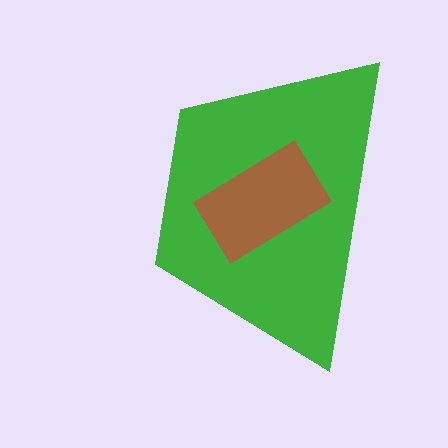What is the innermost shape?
The brown rectangle.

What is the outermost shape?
The green trapezoid.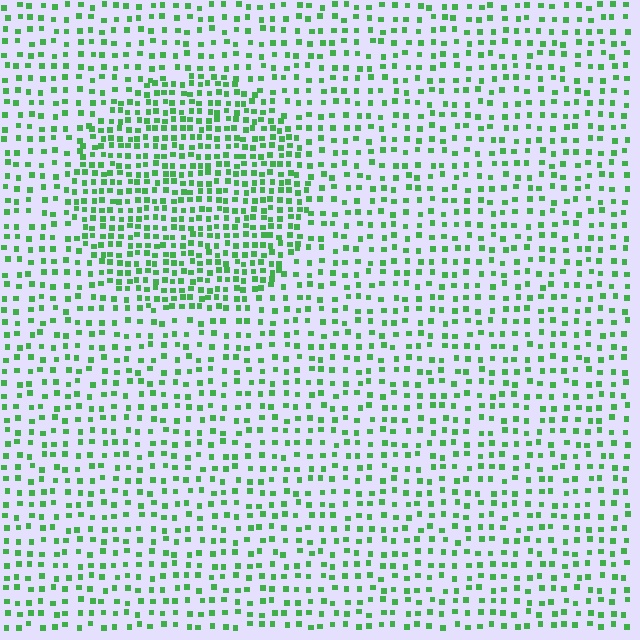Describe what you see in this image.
The image contains small green elements arranged at two different densities. A circle-shaped region is visible where the elements are more densely packed than the surrounding area.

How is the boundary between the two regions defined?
The boundary is defined by a change in element density (approximately 1.9x ratio). All elements are the same color, size, and shape.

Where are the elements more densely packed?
The elements are more densely packed inside the circle boundary.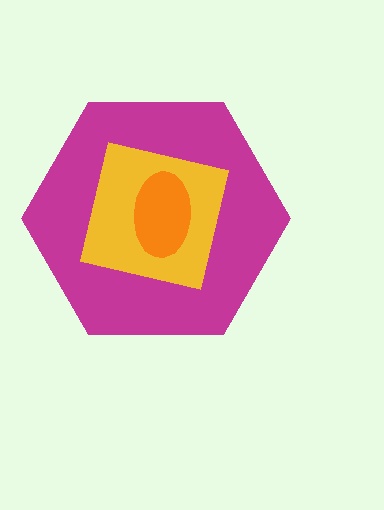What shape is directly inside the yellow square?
The orange ellipse.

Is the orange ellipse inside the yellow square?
Yes.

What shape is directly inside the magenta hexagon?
The yellow square.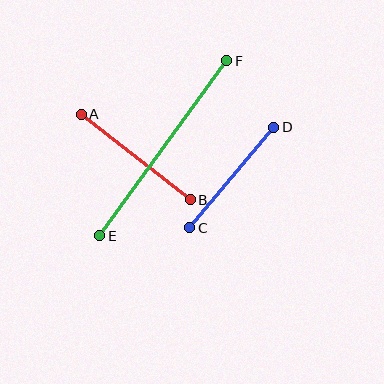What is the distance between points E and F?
The distance is approximately 216 pixels.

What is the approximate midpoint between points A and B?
The midpoint is at approximately (136, 157) pixels.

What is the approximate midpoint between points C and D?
The midpoint is at approximately (232, 178) pixels.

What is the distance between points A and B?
The distance is approximately 138 pixels.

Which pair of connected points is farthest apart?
Points E and F are farthest apart.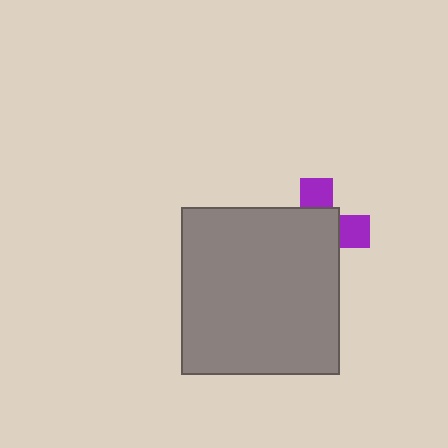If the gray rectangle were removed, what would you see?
You would see the complete purple cross.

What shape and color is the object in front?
The object in front is a gray rectangle.